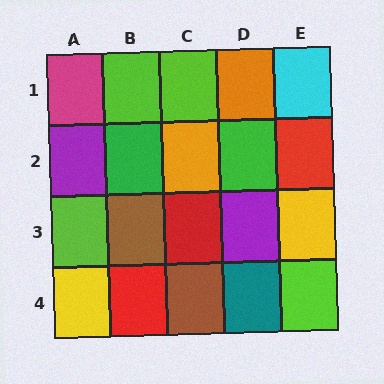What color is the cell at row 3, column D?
Purple.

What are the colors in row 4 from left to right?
Yellow, red, brown, teal, lime.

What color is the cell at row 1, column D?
Orange.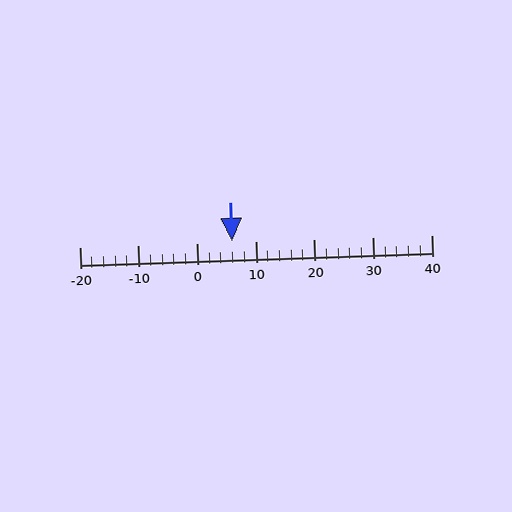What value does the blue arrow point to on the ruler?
The blue arrow points to approximately 6.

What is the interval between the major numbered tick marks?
The major tick marks are spaced 10 units apart.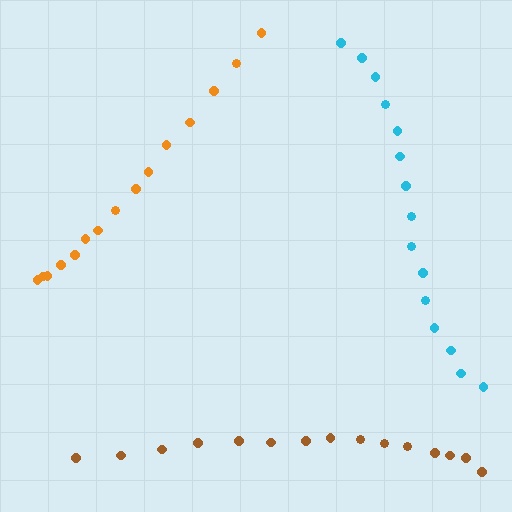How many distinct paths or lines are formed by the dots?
There are 3 distinct paths.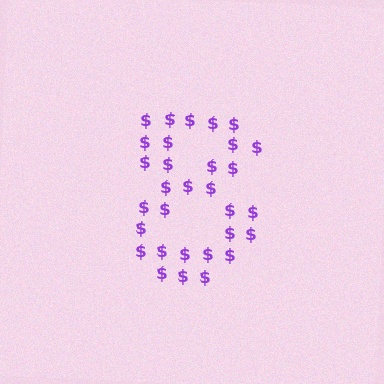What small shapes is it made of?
It is made of small dollar signs.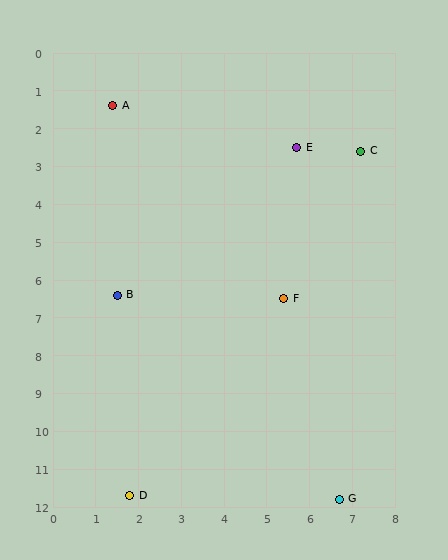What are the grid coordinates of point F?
Point F is at approximately (5.4, 6.5).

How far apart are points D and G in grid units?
Points D and G are about 4.9 grid units apart.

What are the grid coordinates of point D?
Point D is at approximately (1.8, 11.7).